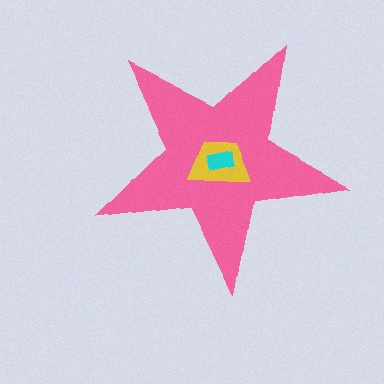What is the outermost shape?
The pink star.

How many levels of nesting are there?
3.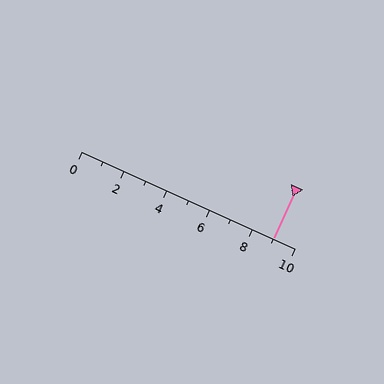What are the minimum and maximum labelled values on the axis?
The axis runs from 0 to 10.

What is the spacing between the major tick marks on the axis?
The major ticks are spaced 2 apart.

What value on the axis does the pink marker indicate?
The marker indicates approximately 9.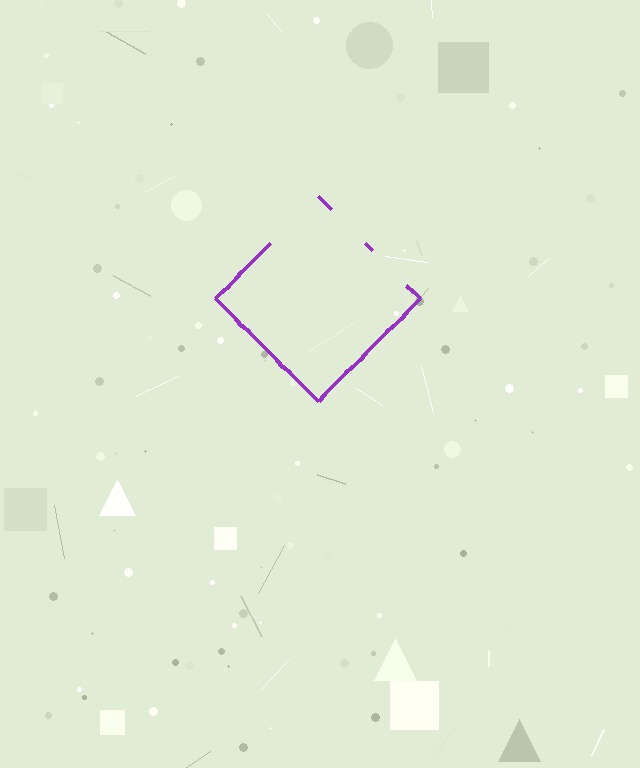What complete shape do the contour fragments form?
The contour fragments form a diamond.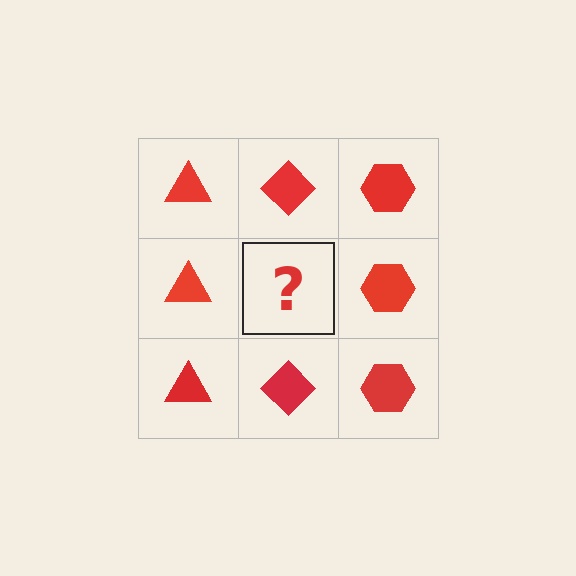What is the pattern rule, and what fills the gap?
The rule is that each column has a consistent shape. The gap should be filled with a red diamond.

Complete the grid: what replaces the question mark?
The question mark should be replaced with a red diamond.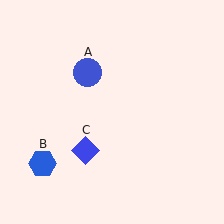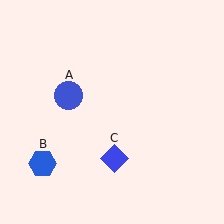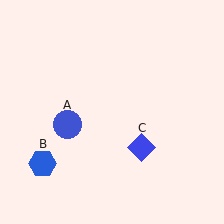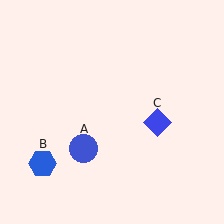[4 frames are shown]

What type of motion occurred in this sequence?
The blue circle (object A), blue diamond (object C) rotated counterclockwise around the center of the scene.